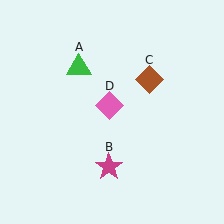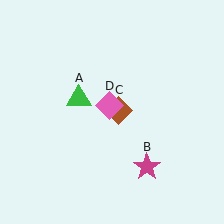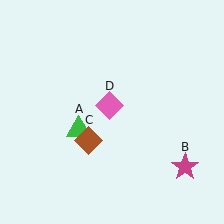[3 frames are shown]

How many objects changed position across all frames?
3 objects changed position: green triangle (object A), magenta star (object B), brown diamond (object C).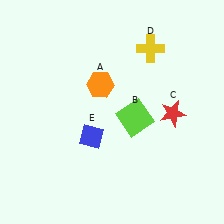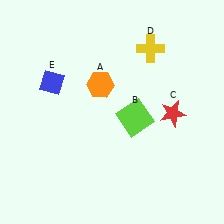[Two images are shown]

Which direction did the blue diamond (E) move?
The blue diamond (E) moved up.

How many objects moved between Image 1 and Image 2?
1 object moved between the two images.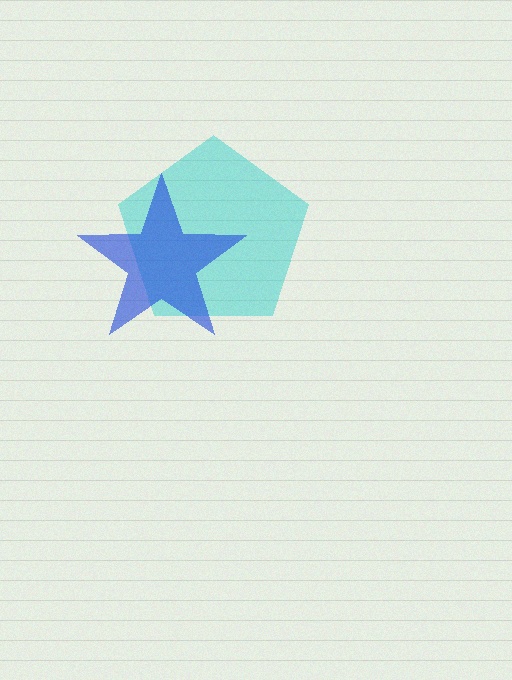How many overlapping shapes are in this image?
There are 2 overlapping shapes in the image.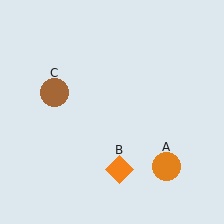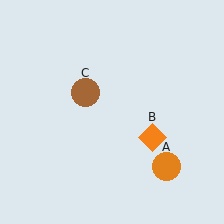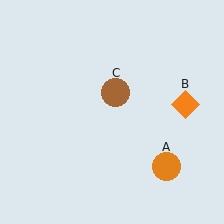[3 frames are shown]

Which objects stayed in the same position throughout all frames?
Orange circle (object A) remained stationary.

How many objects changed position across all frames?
2 objects changed position: orange diamond (object B), brown circle (object C).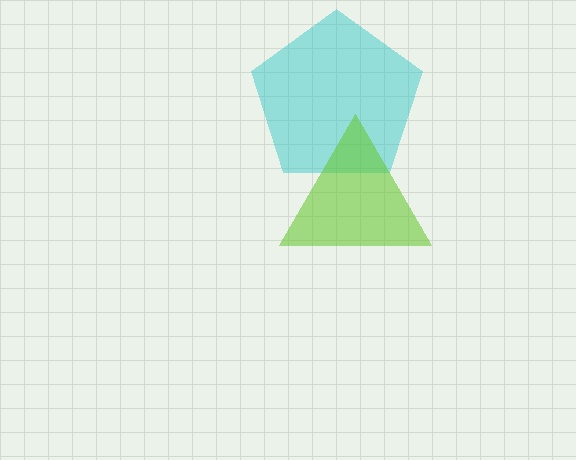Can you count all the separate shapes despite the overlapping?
Yes, there are 2 separate shapes.